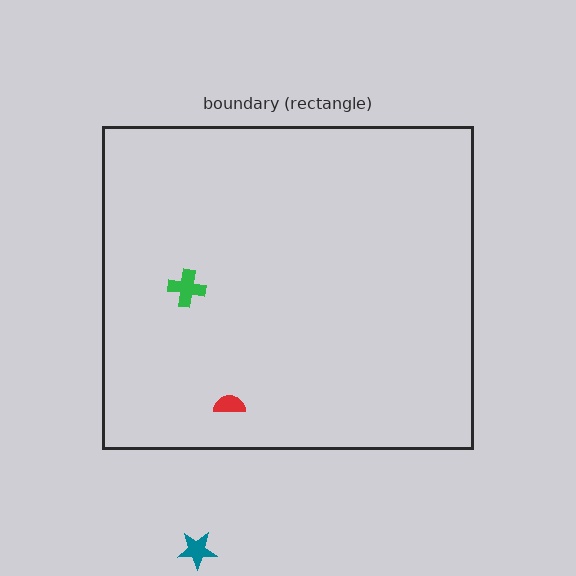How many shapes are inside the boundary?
2 inside, 1 outside.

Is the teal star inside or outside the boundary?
Outside.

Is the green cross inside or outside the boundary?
Inside.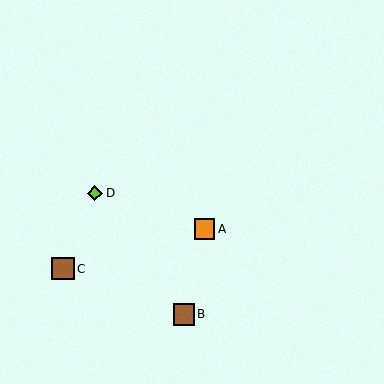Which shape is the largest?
The brown square (labeled C) is the largest.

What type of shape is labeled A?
Shape A is an orange square.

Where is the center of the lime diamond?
The center of the lime diamond is at (95, 193).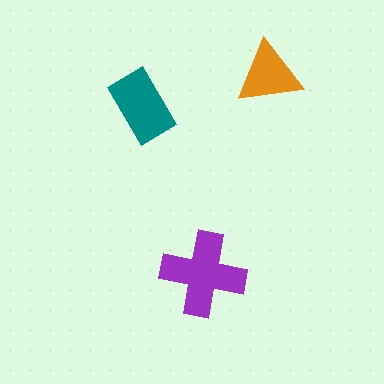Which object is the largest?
The purple cross.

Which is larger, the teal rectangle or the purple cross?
The purple cross.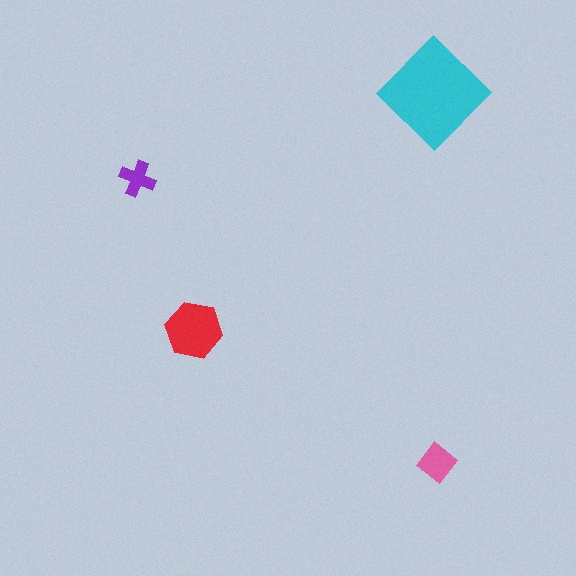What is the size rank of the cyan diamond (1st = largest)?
1st.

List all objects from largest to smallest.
The cyan diamond, the red hexagon, the pink diamond, the purple cross.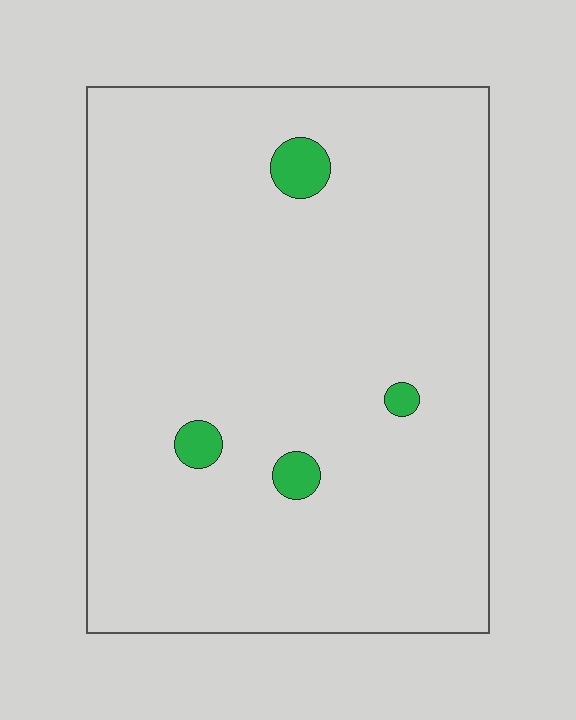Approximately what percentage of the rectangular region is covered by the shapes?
Approximately 5%.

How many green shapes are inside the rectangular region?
4.